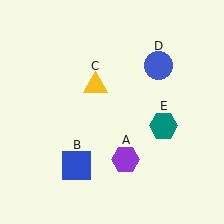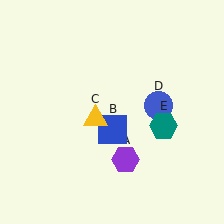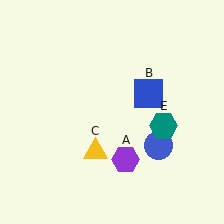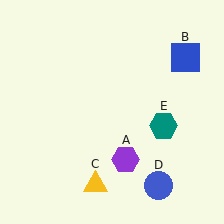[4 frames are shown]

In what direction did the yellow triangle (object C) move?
The yellow triangle (object C) moved down.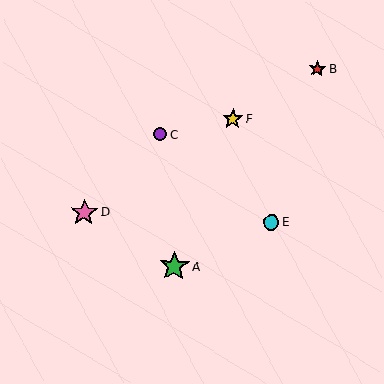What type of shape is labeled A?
Shape A is a green star.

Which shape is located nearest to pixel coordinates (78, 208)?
The pink star (labeled D) at (84, 212) is nearest to that location.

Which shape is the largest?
The green star (labeled A) is the largest.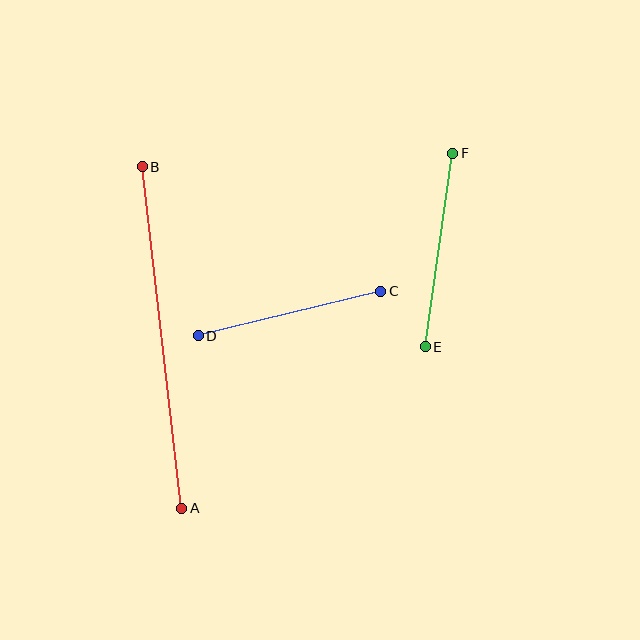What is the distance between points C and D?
The distance is approximately 188 pixels.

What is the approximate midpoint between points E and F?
The midpoint is at approximately (439, 250) pixels.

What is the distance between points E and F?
The distance is approximately 196 pixels.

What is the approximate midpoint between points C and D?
The midpoint is at approximately (289, 313) pixels.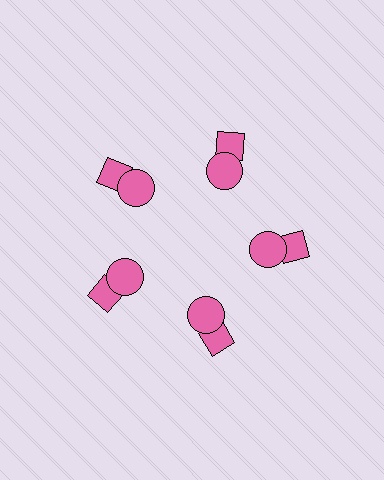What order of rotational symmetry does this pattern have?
This pattern has 5-fold rotational symmetry.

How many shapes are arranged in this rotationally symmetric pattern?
There are 10 shapes, arranged in 5 groups of 2.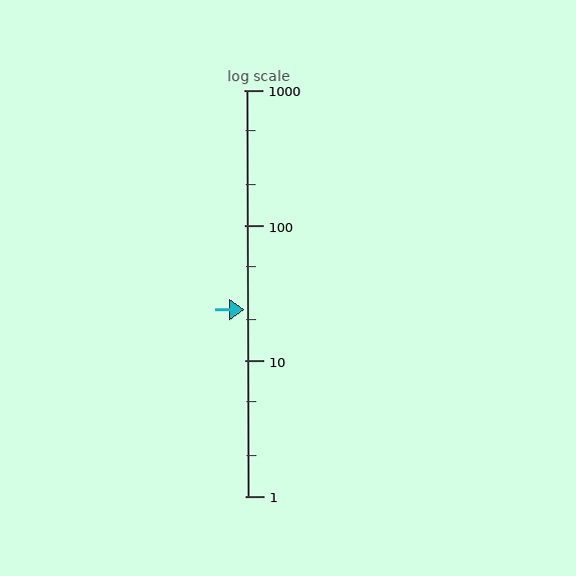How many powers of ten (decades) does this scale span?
The scale spans 3 decades, from 1 to 1000.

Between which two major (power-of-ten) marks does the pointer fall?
The pointer is between 10 and 100.